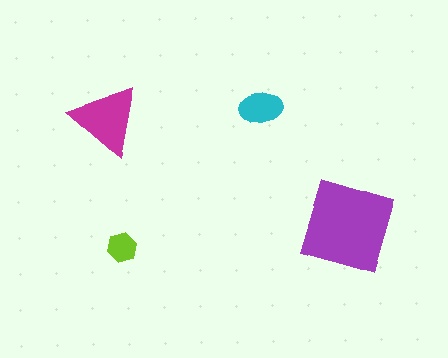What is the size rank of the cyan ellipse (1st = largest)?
3rd.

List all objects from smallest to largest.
The lime hexagon, the cyan ellipse, the magenta triangle, the purple diamond.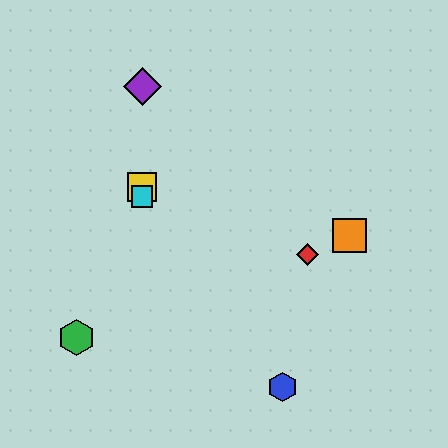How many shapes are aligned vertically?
3 shapes (the yellow square, the purple diamond, the cyan square) are aligned vertically.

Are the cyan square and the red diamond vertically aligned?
No, the cyan square is at x≈142 and the red diamond is at x≈308.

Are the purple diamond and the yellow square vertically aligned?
Yes, both are at x≈142.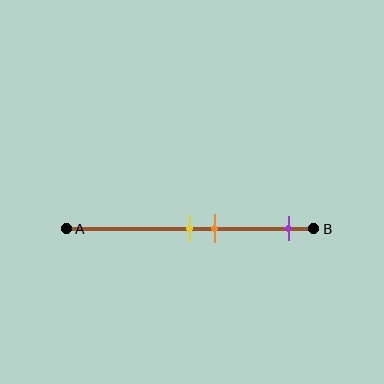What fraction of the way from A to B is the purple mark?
The purple mark is approximately 90% (0.9) of the way from A to B.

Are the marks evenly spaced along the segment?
No, the marks are not evenly spaced.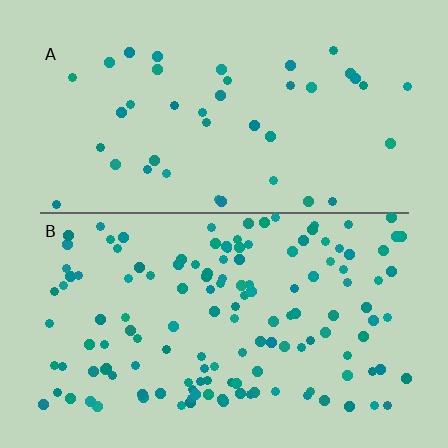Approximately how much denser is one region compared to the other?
Approximately 3.3× — region B over region A.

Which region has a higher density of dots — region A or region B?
B (the bottom).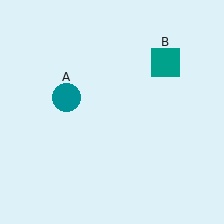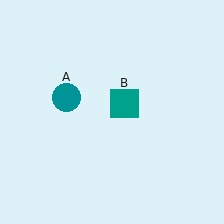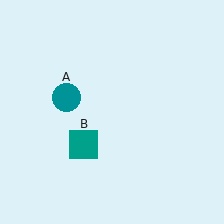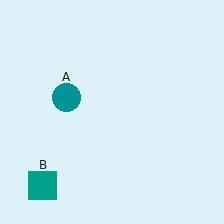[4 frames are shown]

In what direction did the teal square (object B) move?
The teal square (object B) moved down and to the left.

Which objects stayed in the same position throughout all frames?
Teal circle (object A) remained stationary.